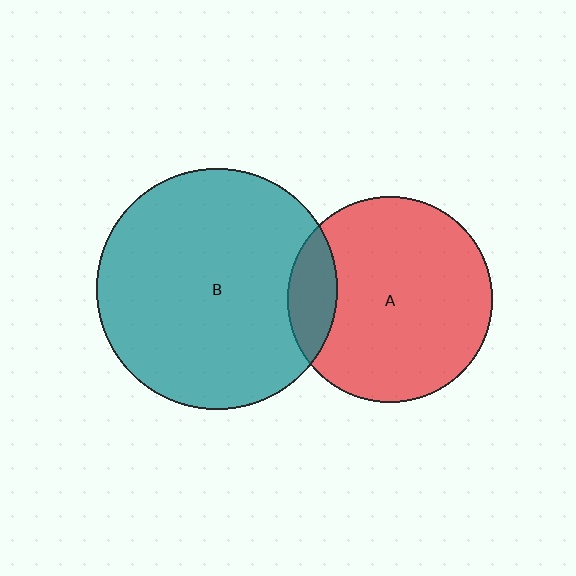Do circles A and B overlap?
Yes.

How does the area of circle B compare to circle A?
Approximately 1.4 times.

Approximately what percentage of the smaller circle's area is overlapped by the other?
Approximately 15%.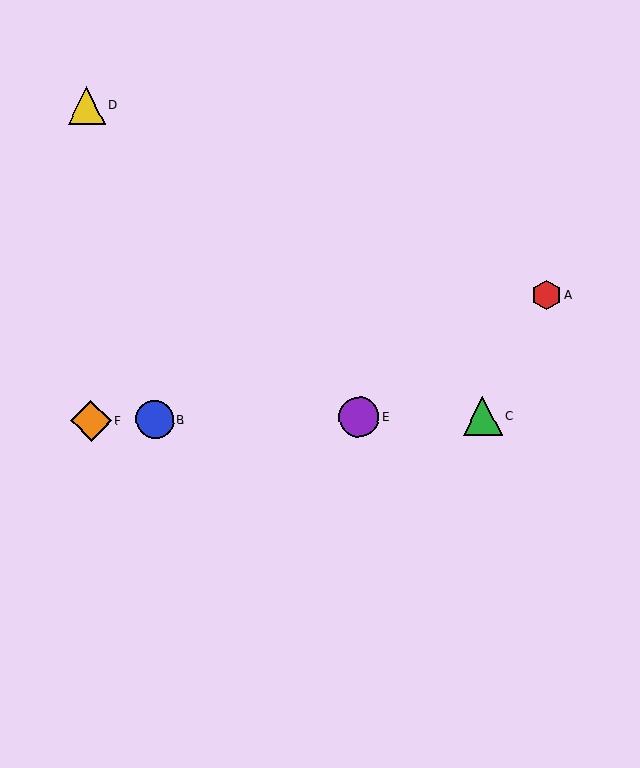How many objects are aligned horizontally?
4 objects (B, C, E, F) are aligned horizontally.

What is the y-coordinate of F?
Object F is at y≈421.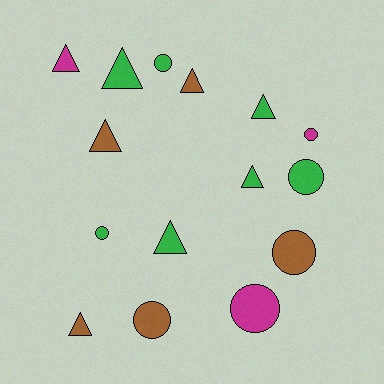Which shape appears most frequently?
Triangle, with 8 objects.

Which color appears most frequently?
Green, with 7 objects.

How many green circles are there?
There are 3 green circles.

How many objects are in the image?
There are 15 objects.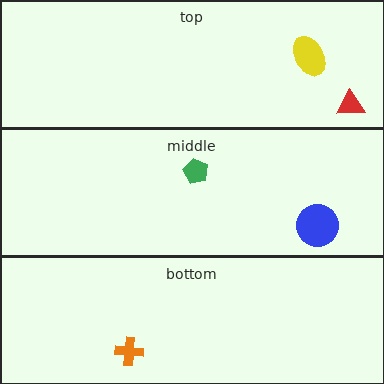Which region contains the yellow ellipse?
The top region.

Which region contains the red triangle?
The top region.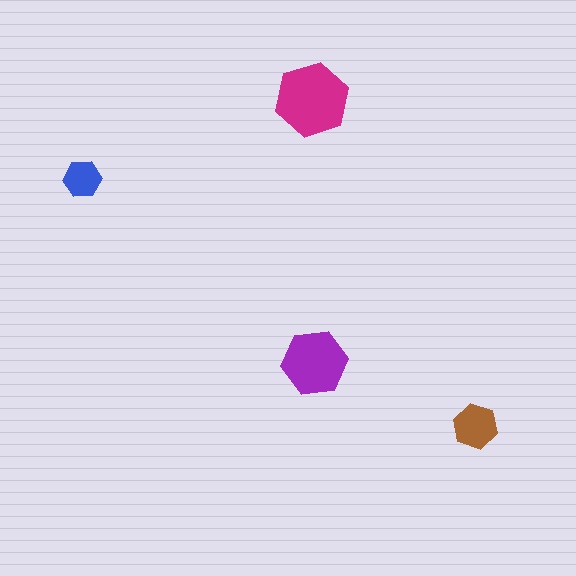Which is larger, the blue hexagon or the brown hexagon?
The brown one.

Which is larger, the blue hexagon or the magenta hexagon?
The magenta one.